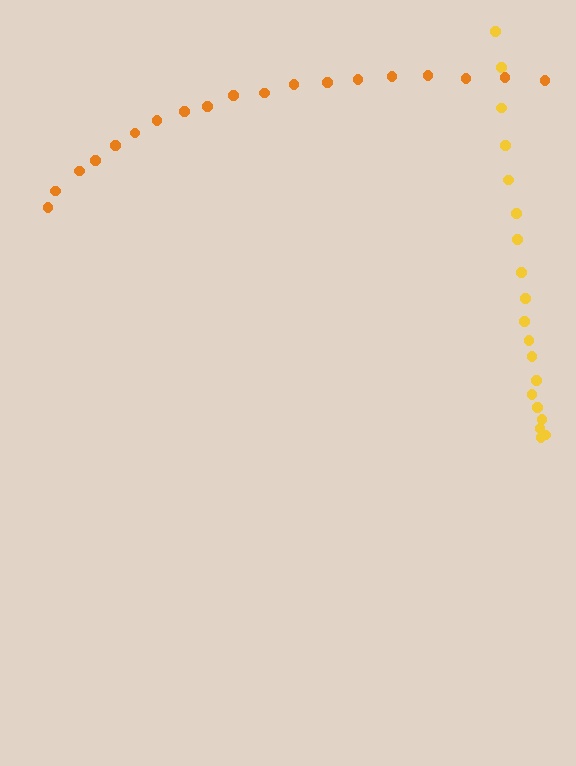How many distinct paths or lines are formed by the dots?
There are 2 distinct paths.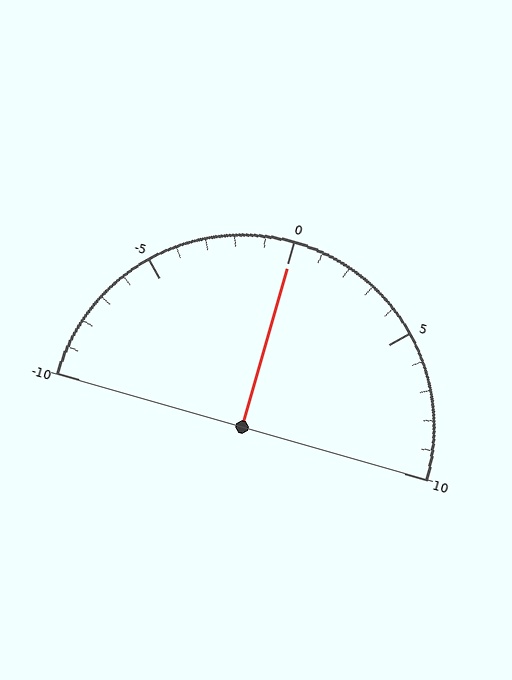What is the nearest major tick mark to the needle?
The nearest major tick mark is 0.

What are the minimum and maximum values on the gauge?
The gauge ranges from -10 to 10.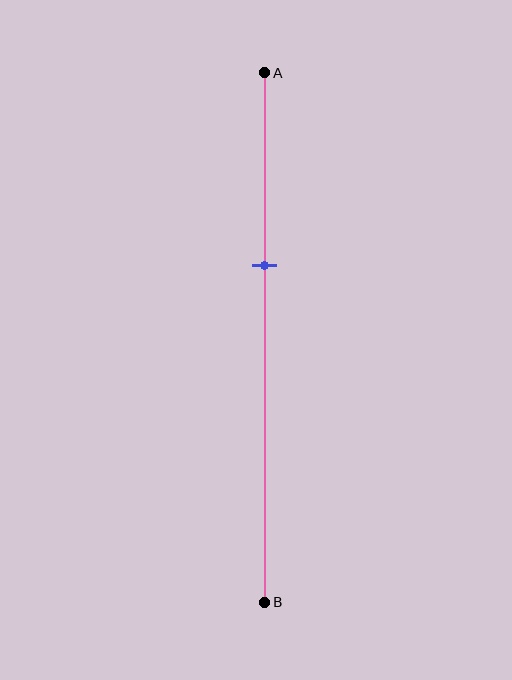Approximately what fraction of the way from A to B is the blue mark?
The blue mark is approximately 35% of the way from A to B.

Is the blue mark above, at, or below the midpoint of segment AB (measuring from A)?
The blue mark is above the midpoint of segment AB.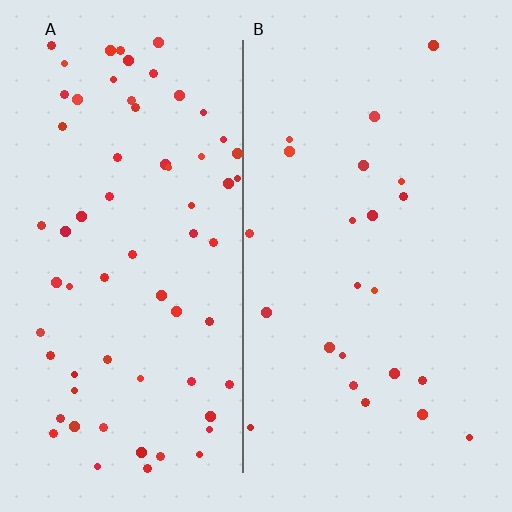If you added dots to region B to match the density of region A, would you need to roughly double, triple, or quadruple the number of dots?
Approximately triple.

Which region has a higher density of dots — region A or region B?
A (the left).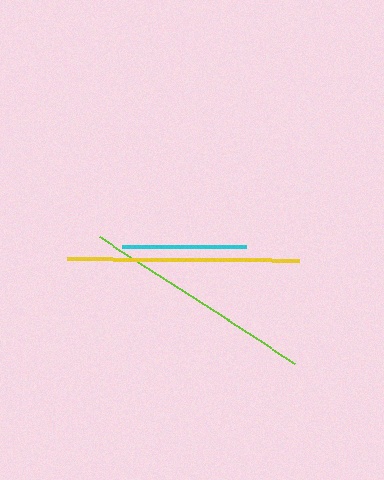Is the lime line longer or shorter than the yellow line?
The lime line is longer than the yellow line.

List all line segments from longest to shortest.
From longest to shortest: lime, yellow, cyan.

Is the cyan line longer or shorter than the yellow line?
The yellow line is longer than the cyan line.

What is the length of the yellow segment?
The yellow segment is approximately 231 pixels long.